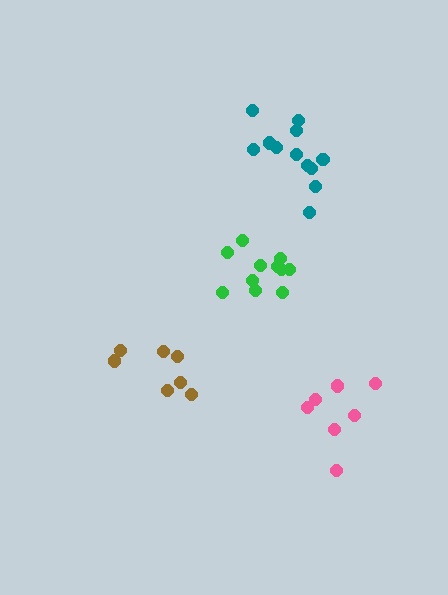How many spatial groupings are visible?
There are 4 spatial groupings.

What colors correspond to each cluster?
The clusters are colored: brown, pink, green, teal.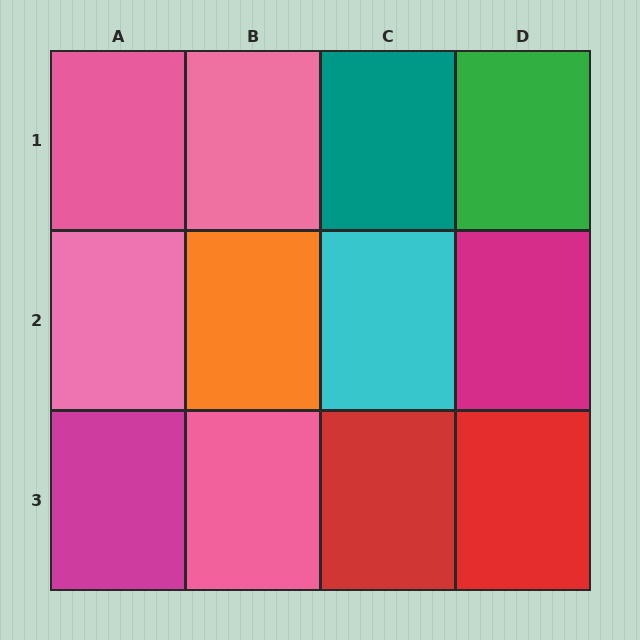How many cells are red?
2 cells are red.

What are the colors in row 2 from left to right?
Pink, orange, cyan, magenta.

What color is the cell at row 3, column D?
Red.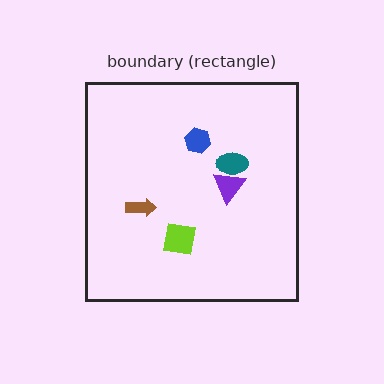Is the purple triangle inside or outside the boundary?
Inside.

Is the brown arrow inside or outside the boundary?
Inside.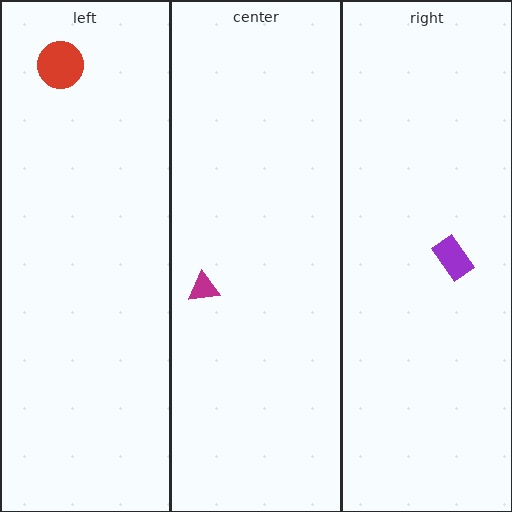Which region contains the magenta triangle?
The center region.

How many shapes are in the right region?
1.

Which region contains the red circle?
The left region.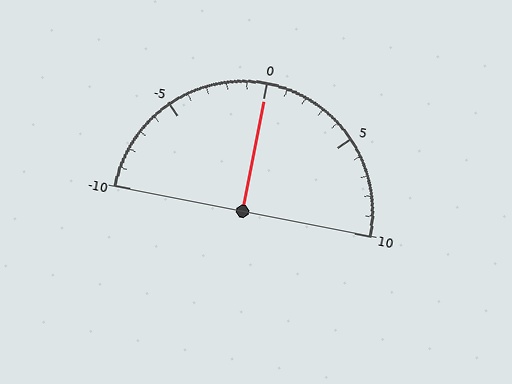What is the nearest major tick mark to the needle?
The nearest major tick mark is 0.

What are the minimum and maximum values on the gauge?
The gauge ranges from -10 to 10.